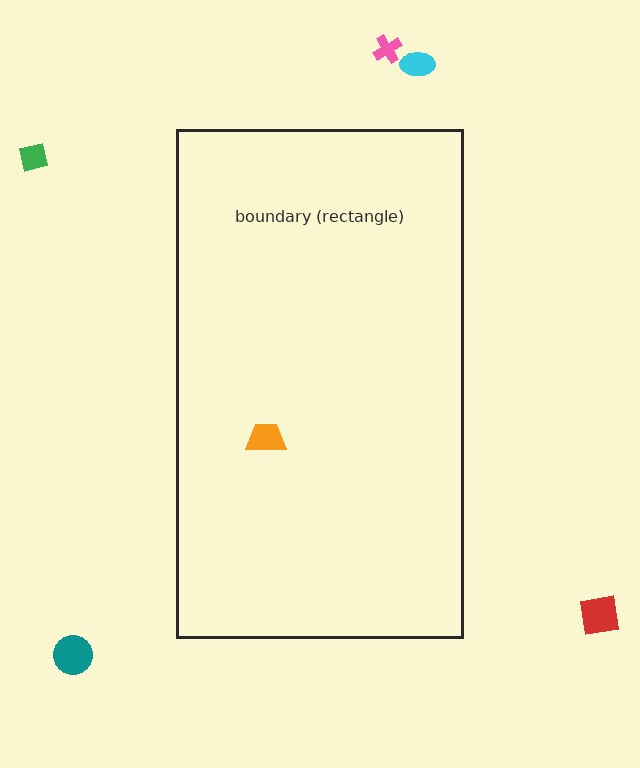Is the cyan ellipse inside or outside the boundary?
Outside.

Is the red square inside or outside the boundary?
Outside.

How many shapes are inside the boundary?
1 inside, 5 outside.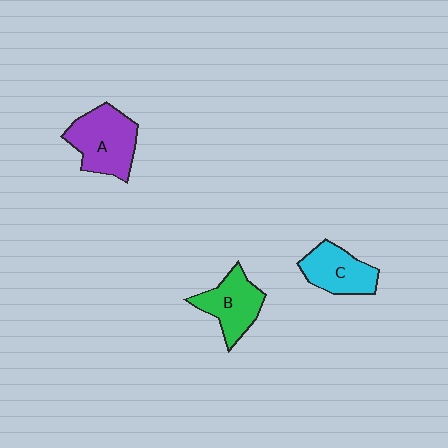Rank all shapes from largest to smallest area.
From largest to smallest: A (purple), B (green), C (cyan).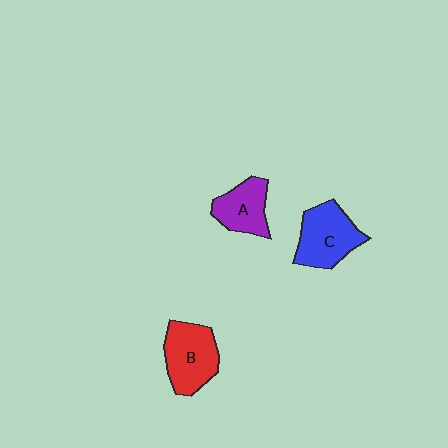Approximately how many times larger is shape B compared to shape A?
Approximately 1.3 times.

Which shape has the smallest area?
Shape A (purple).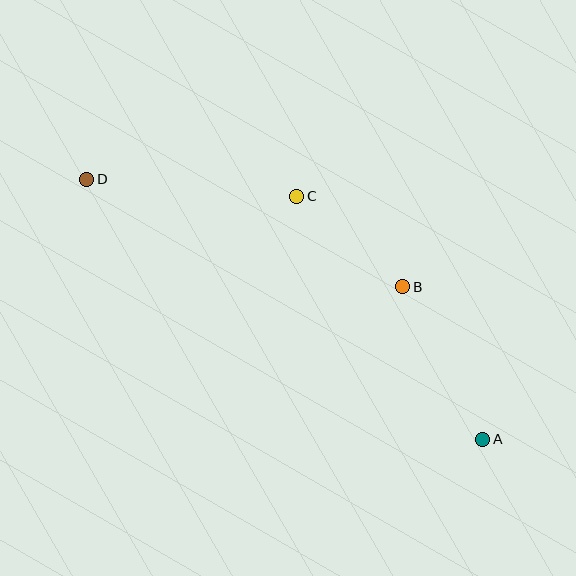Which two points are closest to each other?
Points B and C are closest to each other.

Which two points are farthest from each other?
Points A and D are farthest from each other.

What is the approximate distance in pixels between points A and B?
The distance between A and B is approximately 172 pixels.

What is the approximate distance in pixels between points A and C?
The distance between A and C is approximately 306 pixels.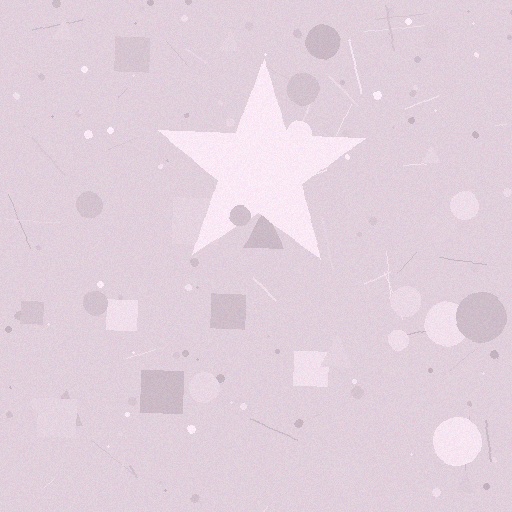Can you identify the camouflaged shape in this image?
The camouflaged shape is a star.